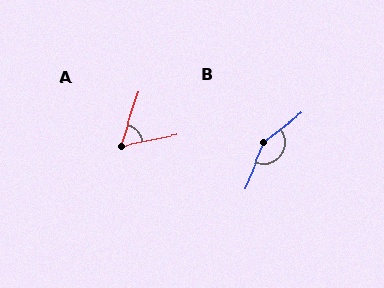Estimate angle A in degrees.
Approximately 60 degrees.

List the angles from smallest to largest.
A (60°), B (149°).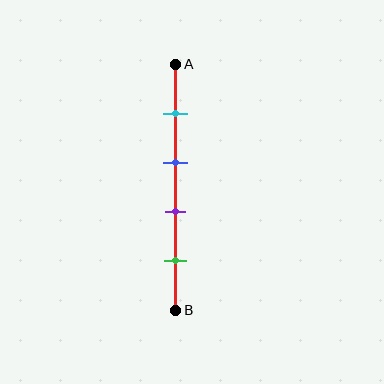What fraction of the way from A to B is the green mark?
The green mark is approximately 80% (0.8) of the way from A to B.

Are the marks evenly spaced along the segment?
Yes, the marks are approximately evenly spaced.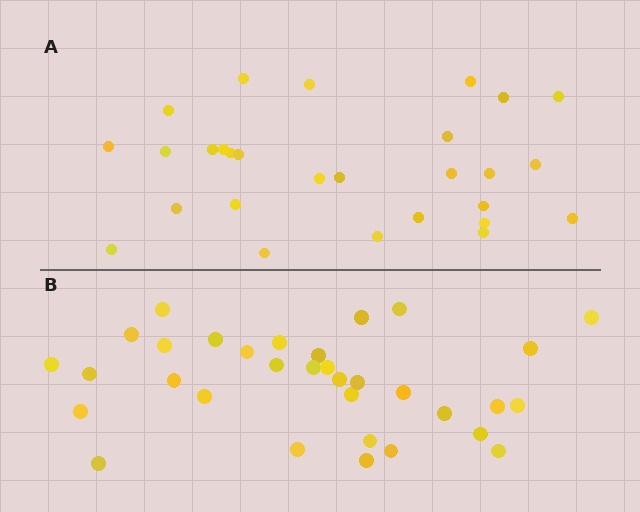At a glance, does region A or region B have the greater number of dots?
Region B (the bottom region) has more dots.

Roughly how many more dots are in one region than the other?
Region B has about 5 more dots than region A.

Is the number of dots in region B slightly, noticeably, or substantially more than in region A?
Region B has only slightly more — the two regions are fairly close. The ratio is roughly 1.2 to 1.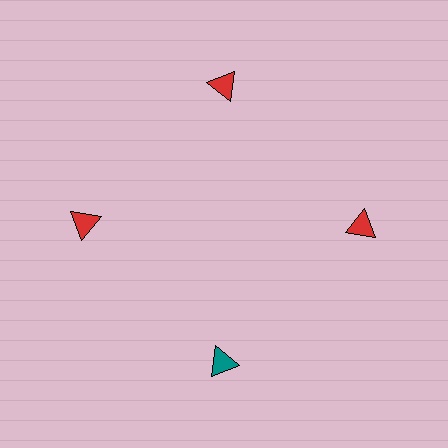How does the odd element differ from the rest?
It has a different color: teal instead of red.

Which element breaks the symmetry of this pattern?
The teal triangle at roughly the 6 o'clock position breaks the symmetry. All other shapes are red triangles.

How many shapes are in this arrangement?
There are 4 shapes arranged in a ring pattern.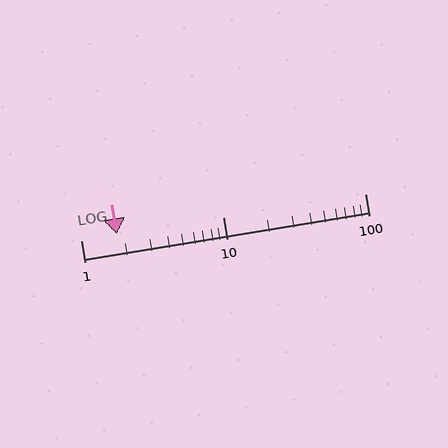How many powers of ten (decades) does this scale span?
The scale spans 2 decades, from 1 to 100.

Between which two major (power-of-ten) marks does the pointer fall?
The pointer is between 1 and 10.